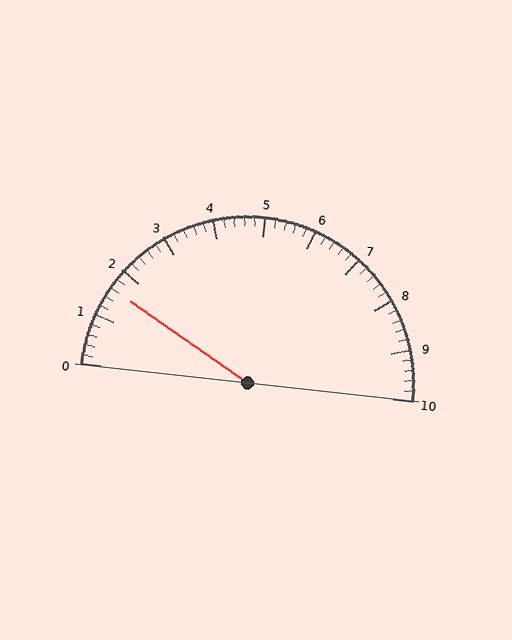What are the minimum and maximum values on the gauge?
The gauge ranges from 0 to 10.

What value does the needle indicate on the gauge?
The needle indicates approximately 1.6.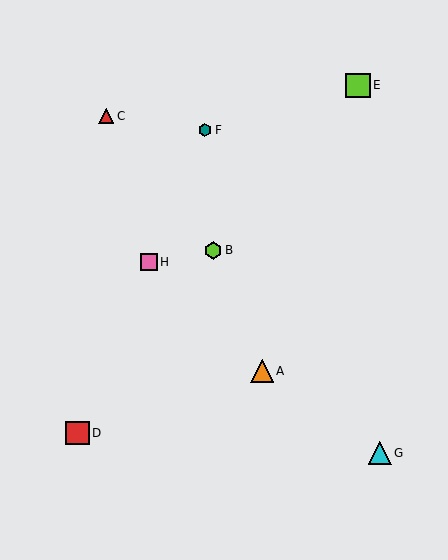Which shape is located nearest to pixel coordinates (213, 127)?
The teal hexagon (labeled F) at (205, 130) is nearest to that location.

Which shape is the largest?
The lime square (labeled E) is the largest.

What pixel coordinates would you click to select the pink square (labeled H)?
Click at (149, 262) to select the pink square H.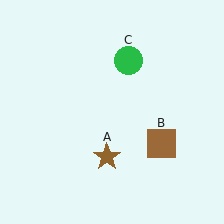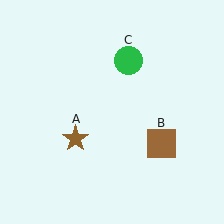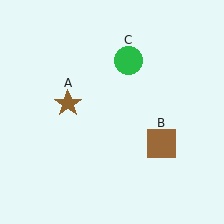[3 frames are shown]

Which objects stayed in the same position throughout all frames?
Brown square (object B) and green circle (object C) remained stationary.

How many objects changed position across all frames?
1 object changed position: brown star (object A).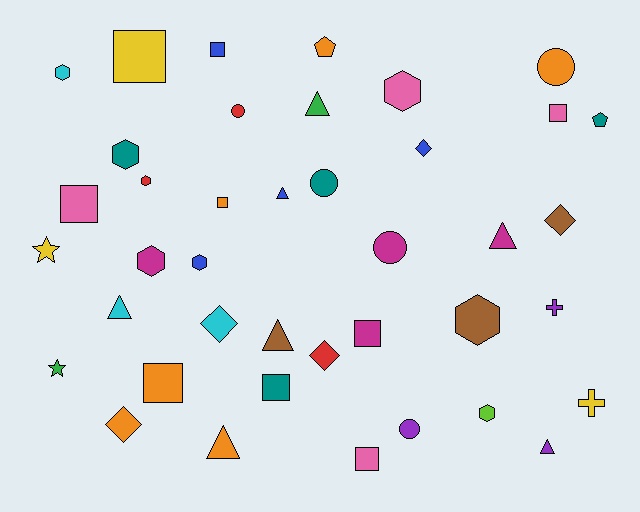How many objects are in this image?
There are 40 objects.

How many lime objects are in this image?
There is 1 lime object.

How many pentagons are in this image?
There are 2 pentagons.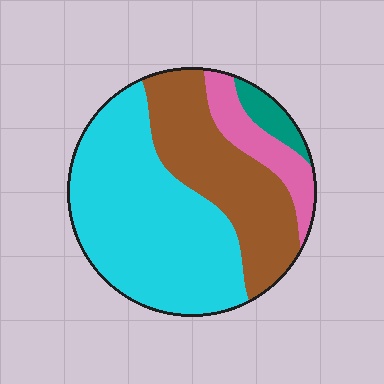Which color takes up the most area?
Cyan, at roughly 50%.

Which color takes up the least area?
Teal, at roughly 5%.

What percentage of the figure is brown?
Brown covers around 30% of the figure.